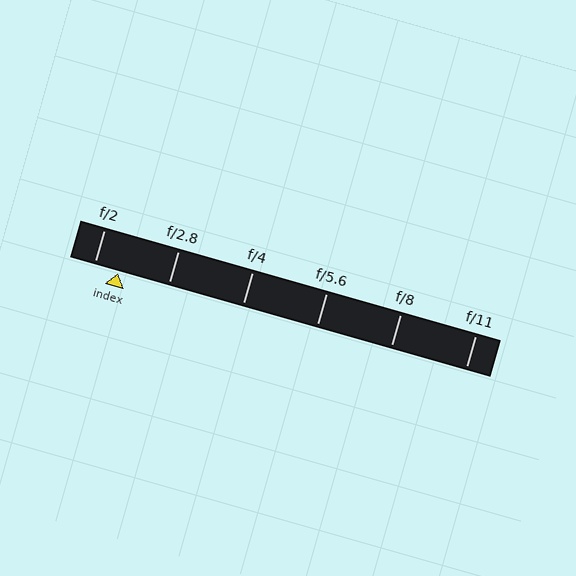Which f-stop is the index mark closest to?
The index mark is closest to f/2.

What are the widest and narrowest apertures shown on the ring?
The widest aperture shown is f/2 and the narrowest is f/11.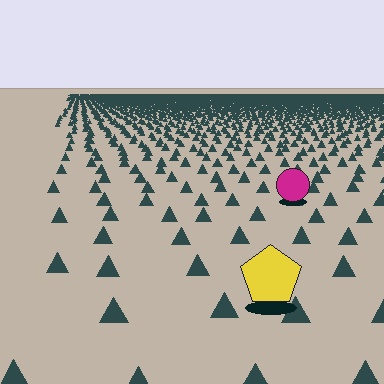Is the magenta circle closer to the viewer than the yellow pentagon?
No. The yellow pentagon is closer — you can tell from the texture gradient: the ground texture is coarser near it.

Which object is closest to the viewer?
The yellow pentagon is closest. The texture marks near it are larger and more spread out.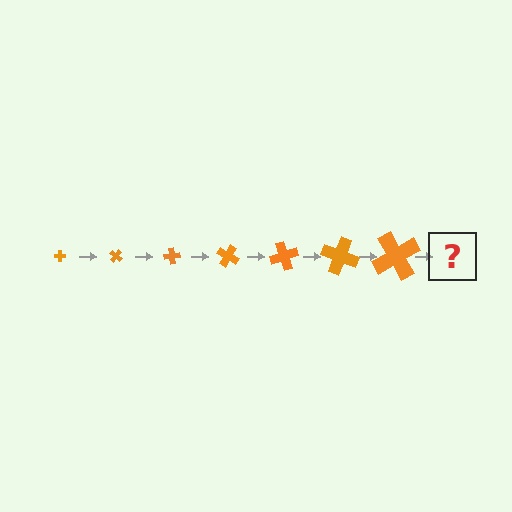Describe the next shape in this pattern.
It should be a cross, larger than the previous one and rotated 280 degrees from the start.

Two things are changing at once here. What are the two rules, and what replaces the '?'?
The two rules are that the cross grows larger each step and it rotates 40 degrees each step. The '?' should be a cross, larger than the previous one and rotated 280 degrees from the start.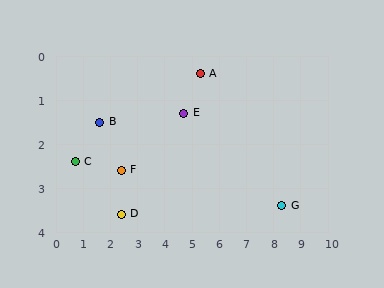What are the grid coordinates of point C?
Point C is at approximately (0.7, 2.4).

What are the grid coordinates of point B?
Point B is at approximately (1.6, 1.5).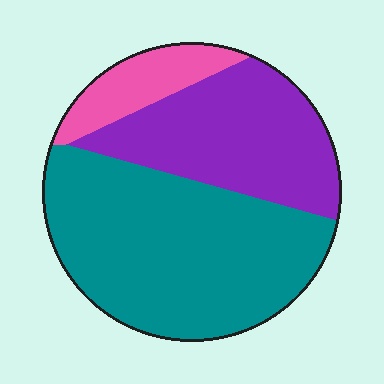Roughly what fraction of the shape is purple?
Purple takes up about one third (1/3) of the shape.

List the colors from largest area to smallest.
From largest to smallest: teal, purple, pink.